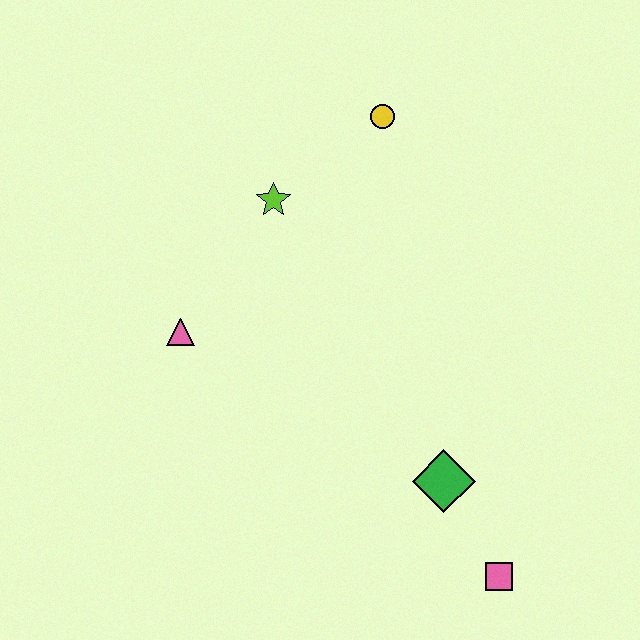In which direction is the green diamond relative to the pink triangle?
The green diamond is to the right of the pink triangle.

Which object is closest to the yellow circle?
The lime star is closest to the yellow circle.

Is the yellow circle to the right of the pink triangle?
Yes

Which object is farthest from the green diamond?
The yellow circle is farthest from the green diamond.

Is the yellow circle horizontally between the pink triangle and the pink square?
Yes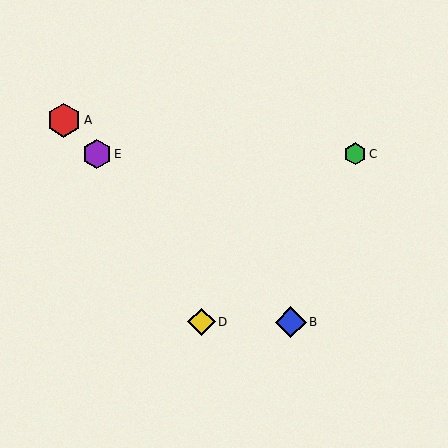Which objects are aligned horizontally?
Objects C, E are aligned horizontally.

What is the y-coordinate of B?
Object B is at y≈322.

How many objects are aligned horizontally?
2 objects (C, E) are aligned horizontally.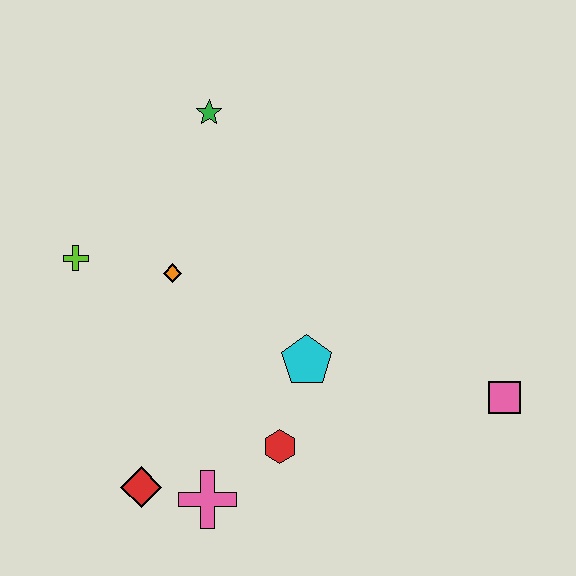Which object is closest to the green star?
The orange diamond is closest to the green star.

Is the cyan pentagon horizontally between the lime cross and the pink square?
Yes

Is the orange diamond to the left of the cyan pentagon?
Yes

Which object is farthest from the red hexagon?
The green star is farthest from the red hexagon.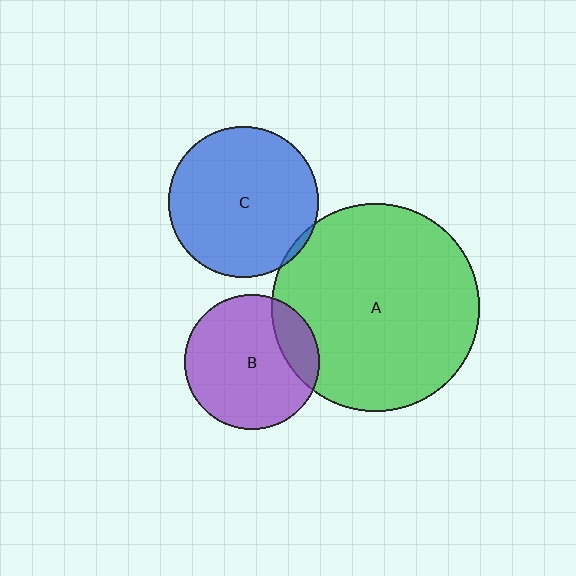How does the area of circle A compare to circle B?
Approximately 2.4 times.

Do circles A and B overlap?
Yes.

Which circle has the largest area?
Circle A (green).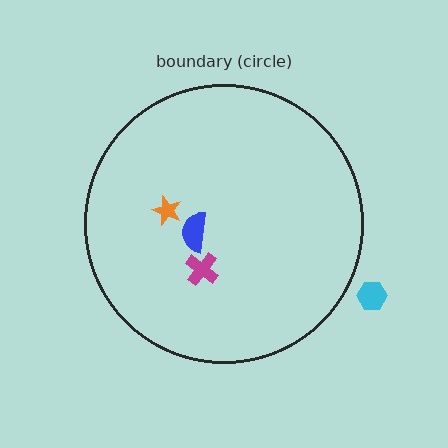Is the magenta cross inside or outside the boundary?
Inside.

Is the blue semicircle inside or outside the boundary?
Inside.